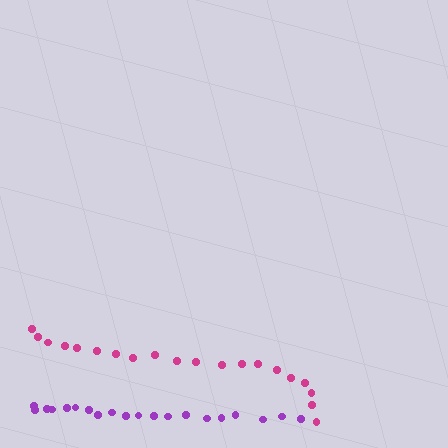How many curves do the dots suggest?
There are 2 distinct paths.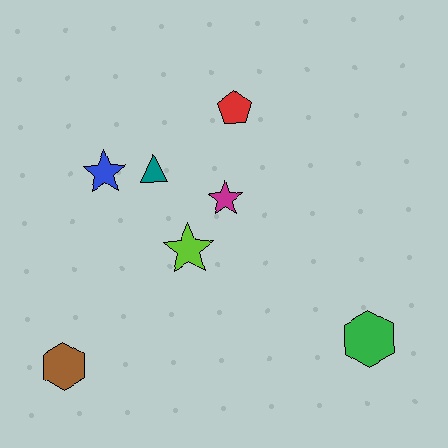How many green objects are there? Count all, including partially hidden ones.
There is 1 green object.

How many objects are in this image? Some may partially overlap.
There are 7 objects.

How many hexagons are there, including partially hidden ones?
There are 2 hexagons.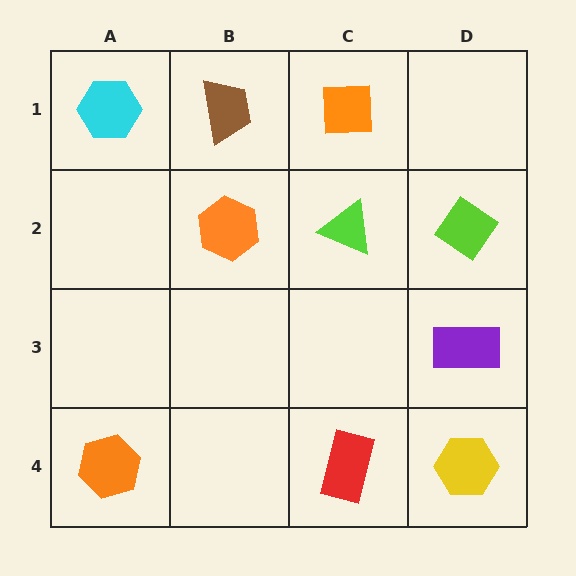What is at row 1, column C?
An orange square.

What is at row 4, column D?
A yellow hexagon.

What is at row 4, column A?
An orange hexagon.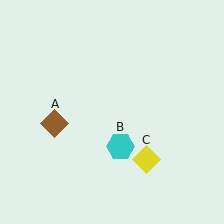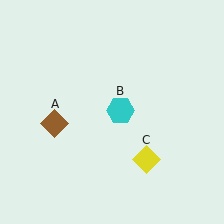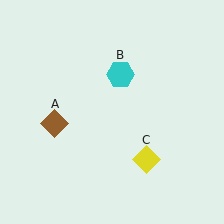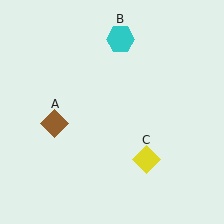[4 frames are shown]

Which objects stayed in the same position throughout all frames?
Brown diamond (object A) and yellow diamond (object C) remained stationary.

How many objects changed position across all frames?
1 object changed position: cyan hexagon (object B).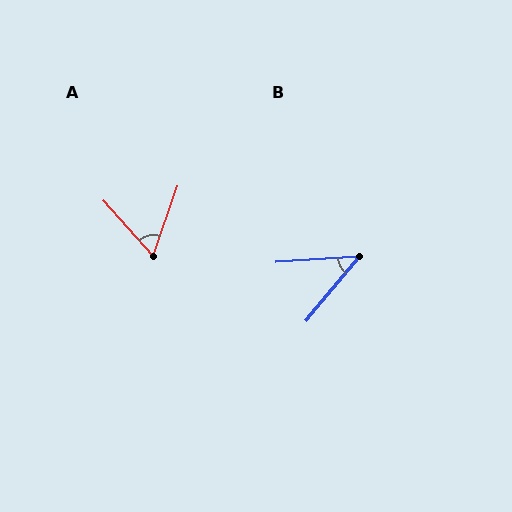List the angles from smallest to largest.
B (47°), A (61°).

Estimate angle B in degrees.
Approximately 47 degrees.